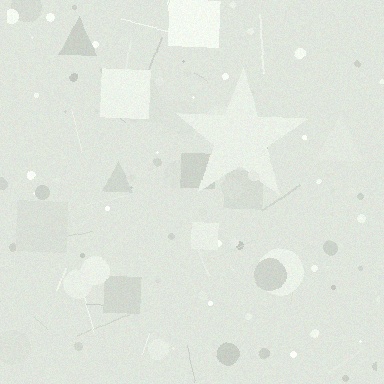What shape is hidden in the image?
A star is hidden in the image.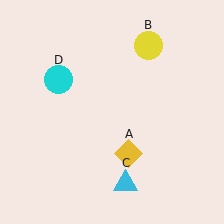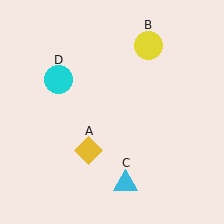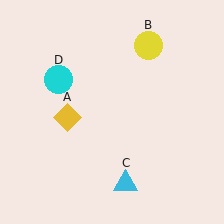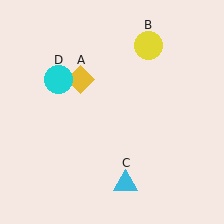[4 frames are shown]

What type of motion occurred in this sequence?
The yellow diamond (object A) rotated clockwise around the center of the scene.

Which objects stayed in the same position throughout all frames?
Yellow circle (object B) and cyan triangle (object C) and cyan circle (object D) remained stationary.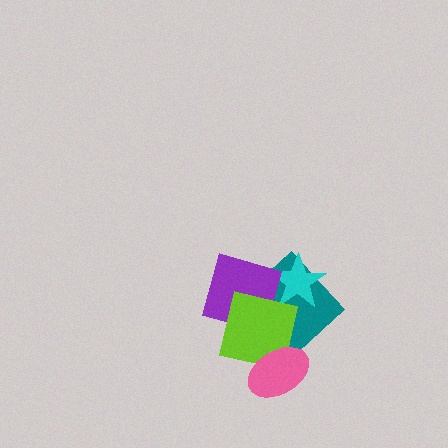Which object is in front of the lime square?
The pink ellipse is in front of the lime square.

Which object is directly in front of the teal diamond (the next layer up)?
The cyan star is directly in front of the teal diamond.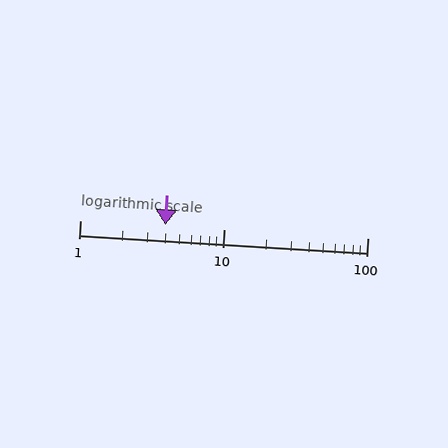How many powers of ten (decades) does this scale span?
The scale spans 2 decades, from 1 to 100.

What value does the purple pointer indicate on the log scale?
The pointer indicates approximately 3.9.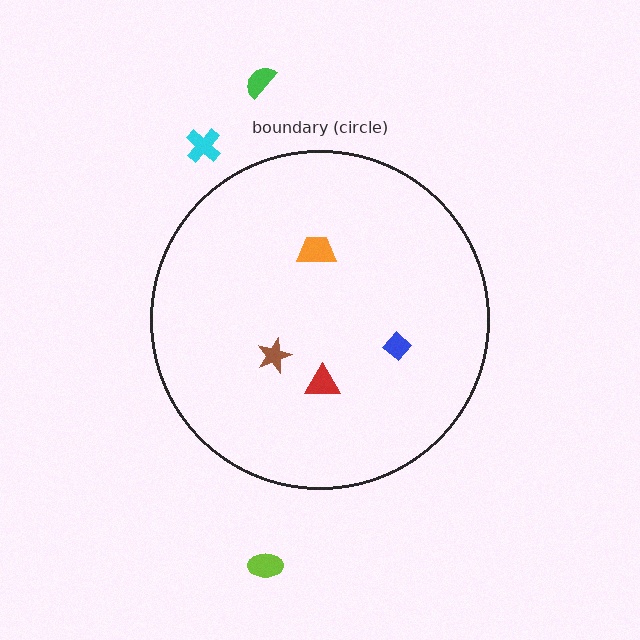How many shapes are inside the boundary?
4 inside, 3 outside.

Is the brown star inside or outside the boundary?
Inside.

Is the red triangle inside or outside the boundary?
Inside.